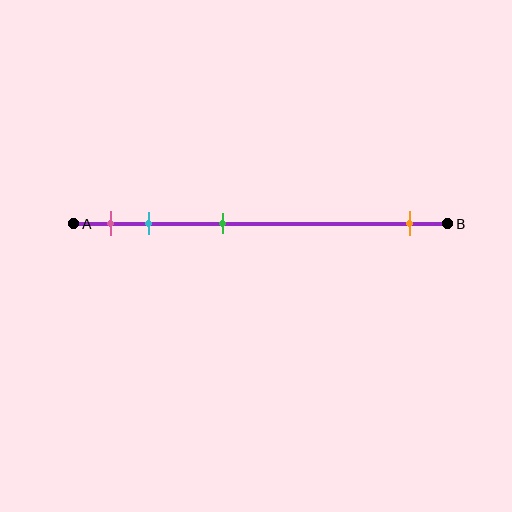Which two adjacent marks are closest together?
The pink and cyan marks are the closest adjacent pair.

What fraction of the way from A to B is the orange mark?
The orange mark is approximately 90% (0.9) of the way from A to B.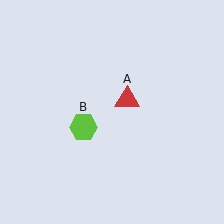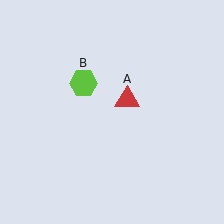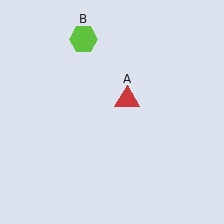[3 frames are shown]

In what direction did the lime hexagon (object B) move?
The lime hexagon (object B) moved up.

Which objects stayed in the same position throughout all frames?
Red triangle (object A) remained stationary.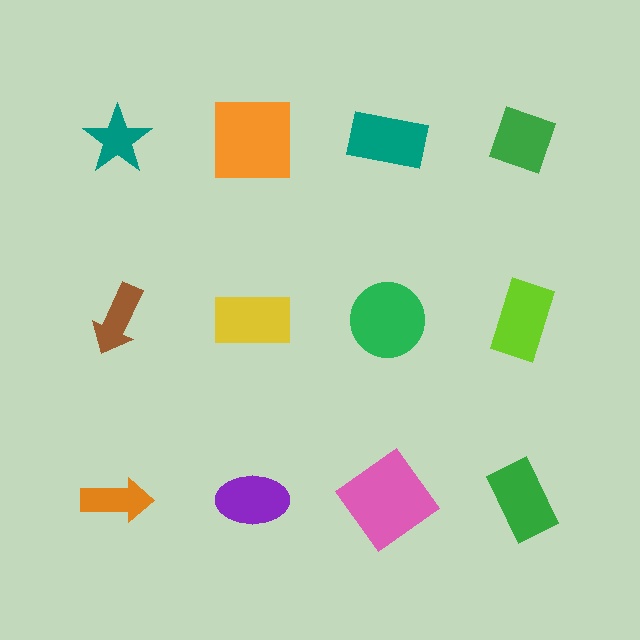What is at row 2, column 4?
A lime rectangle.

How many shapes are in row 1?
4 shapes.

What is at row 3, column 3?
A pink diamond.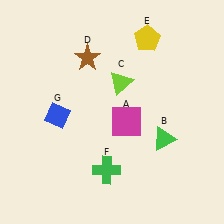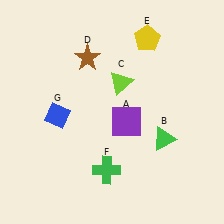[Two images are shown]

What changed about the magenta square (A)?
In Image 1, A is magenta. In Image 2, it changed to purple.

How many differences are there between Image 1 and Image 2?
There is 1 difference between the two images.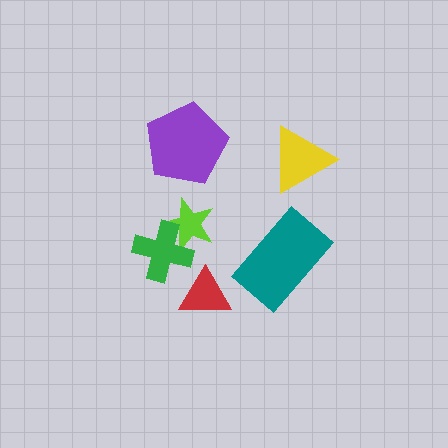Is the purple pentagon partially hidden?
No, no other shape covers it.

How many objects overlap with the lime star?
1 object overlaps with the lime star.